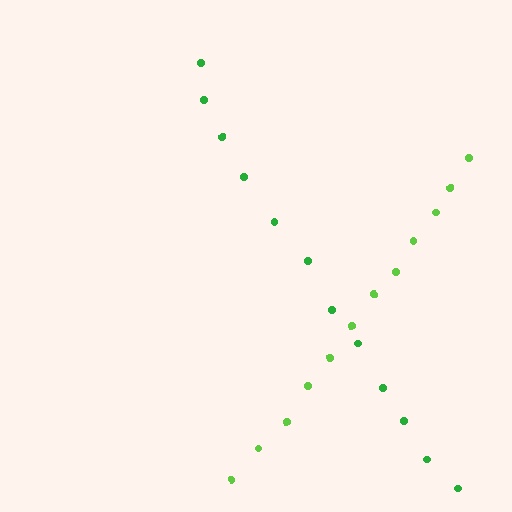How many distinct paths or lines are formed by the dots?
There are 2 distinct paths.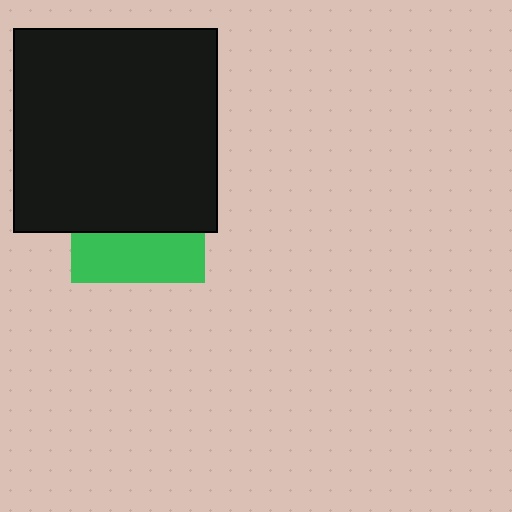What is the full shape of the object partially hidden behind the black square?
The partially hidden object is a green square.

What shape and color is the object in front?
The object in front is a black square.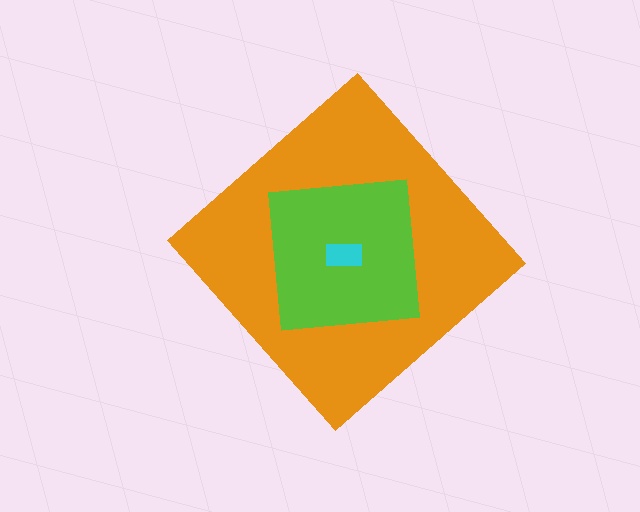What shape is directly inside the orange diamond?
The lime square.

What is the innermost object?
The cyan rectangle.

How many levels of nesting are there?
3.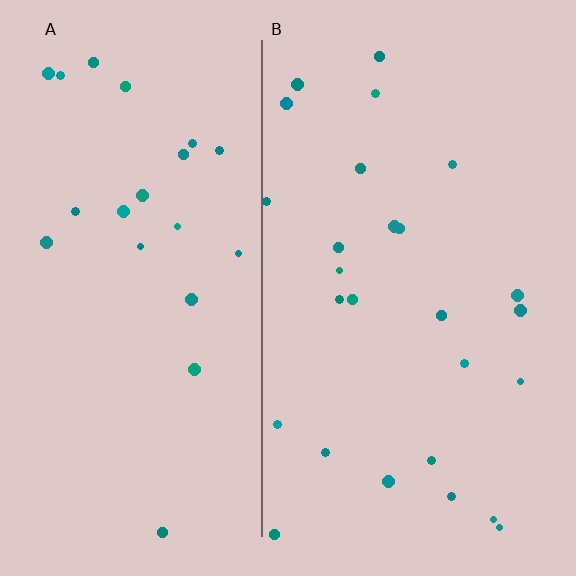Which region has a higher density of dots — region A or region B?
B (the right).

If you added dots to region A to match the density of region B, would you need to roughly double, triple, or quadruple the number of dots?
Approximately double.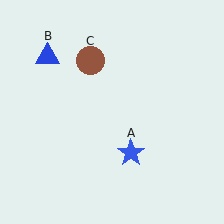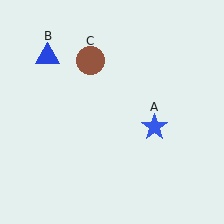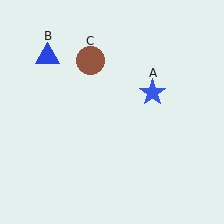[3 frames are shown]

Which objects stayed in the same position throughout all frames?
Blue triangle (object B) and brown circle (object C) remained stationary.